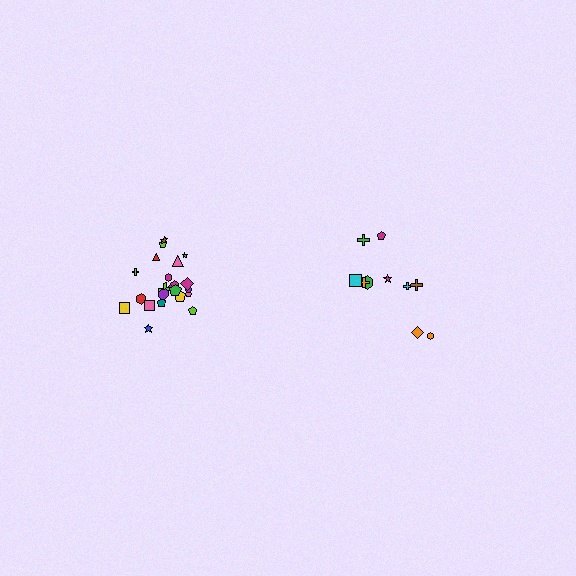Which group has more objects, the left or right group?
The left group.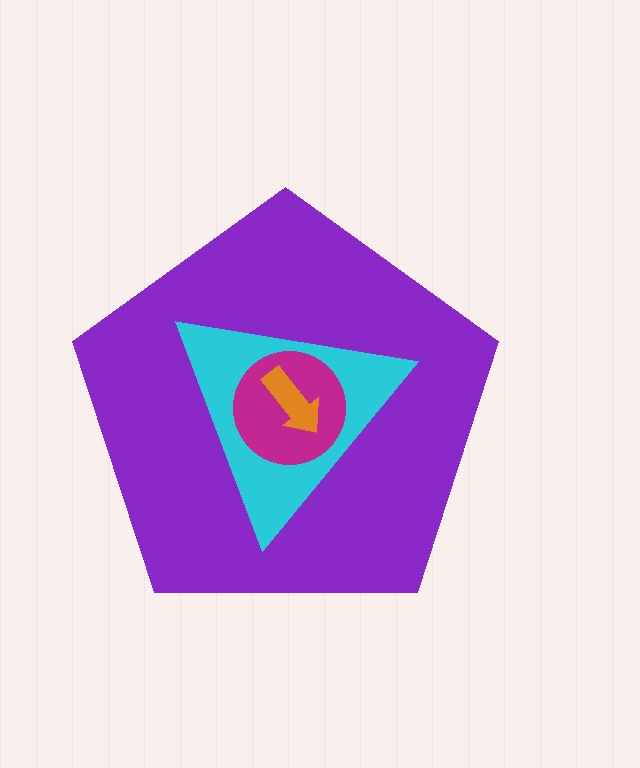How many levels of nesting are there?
4.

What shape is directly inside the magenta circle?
The orange arrow.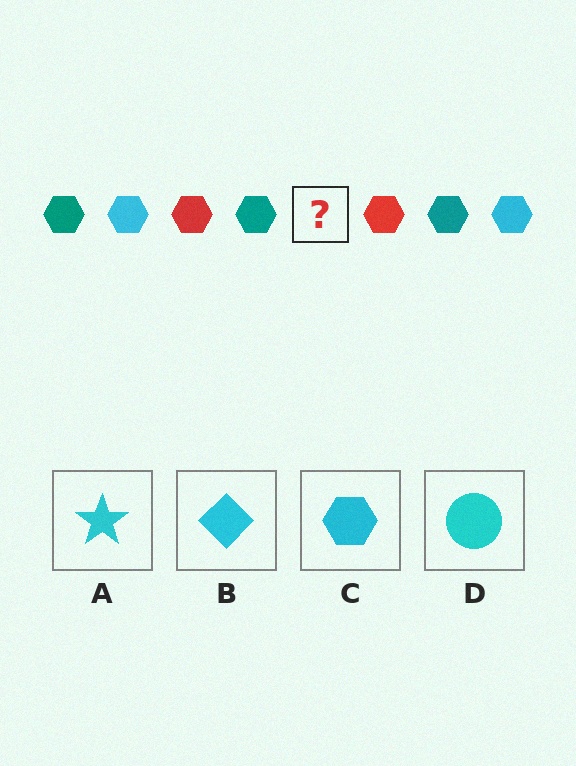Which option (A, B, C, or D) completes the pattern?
C.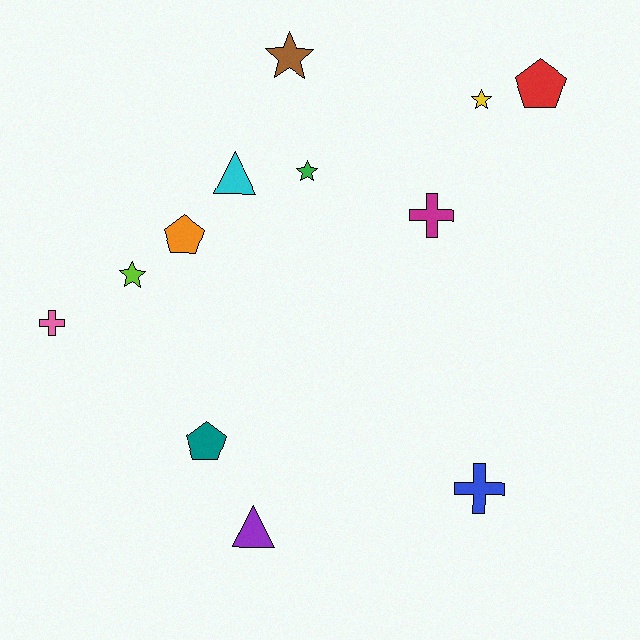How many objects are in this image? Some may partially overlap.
There are 12 objects.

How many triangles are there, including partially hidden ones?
There are 2 triangles.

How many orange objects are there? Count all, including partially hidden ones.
There is 1 orange object.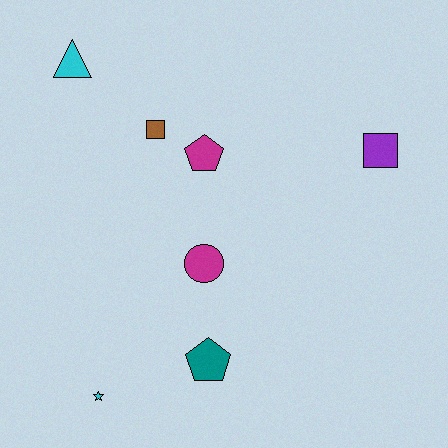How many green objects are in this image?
There are no green objects.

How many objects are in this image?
There are 7 objects.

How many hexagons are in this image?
There are no hexagons.